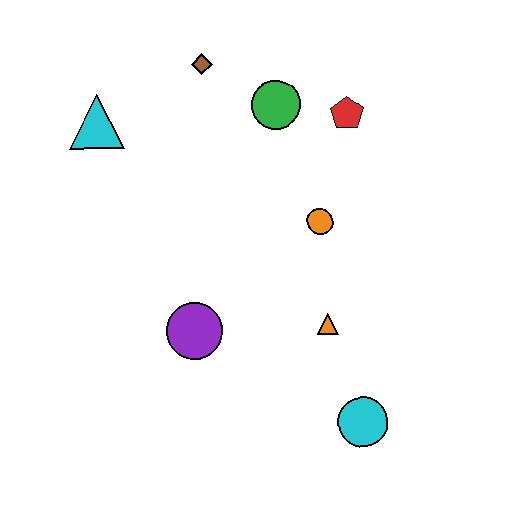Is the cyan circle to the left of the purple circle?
No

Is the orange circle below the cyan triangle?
Yes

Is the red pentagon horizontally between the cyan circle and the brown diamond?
Yes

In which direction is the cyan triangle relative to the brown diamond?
The cyan triangle is to the left of the brown diamond.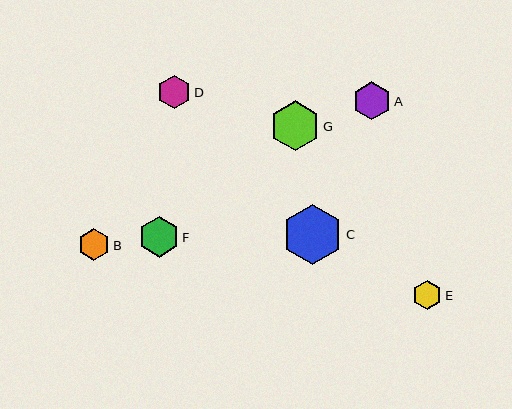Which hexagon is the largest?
Hexagon C is the largest with a size of approximately 60 pixels.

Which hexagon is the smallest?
Hexagon E is the smallest with a size of approximately 29 pixels.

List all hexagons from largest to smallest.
From largest to smallest: C, G, F, A, D, B, E.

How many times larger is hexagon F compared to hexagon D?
Hexagon F is approximately 1.2 times the size of hexagon D.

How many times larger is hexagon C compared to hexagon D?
Hexagon C is approximately 1.8 times the size of hexagon D.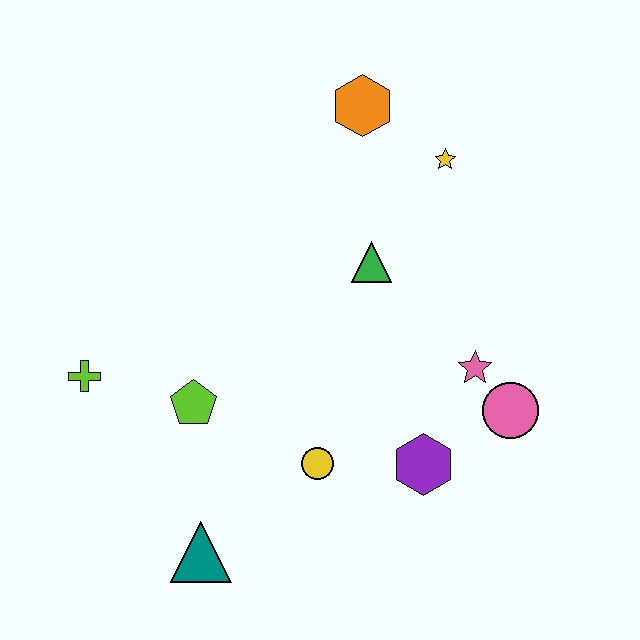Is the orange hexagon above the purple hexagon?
Yes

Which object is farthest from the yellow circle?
The orange hexagon is farthest from the yellow circle.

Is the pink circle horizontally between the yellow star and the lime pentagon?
No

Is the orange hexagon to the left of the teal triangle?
No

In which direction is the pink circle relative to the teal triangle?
The pink circle is to the right of the teal triangle.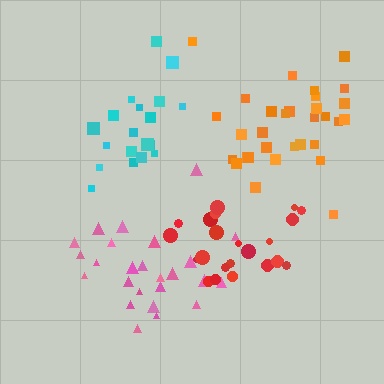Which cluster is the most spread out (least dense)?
Pink.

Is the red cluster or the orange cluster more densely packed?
Red.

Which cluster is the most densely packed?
Red.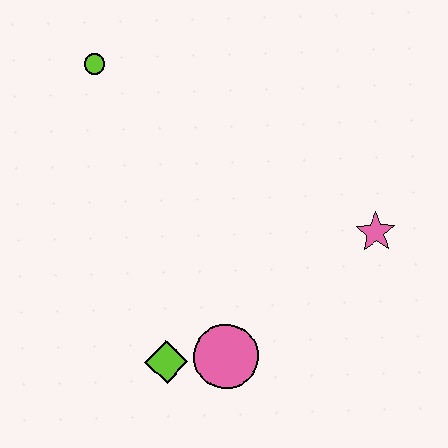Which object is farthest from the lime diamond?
The lime circle is farthest from the lime diamond.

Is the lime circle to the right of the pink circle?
No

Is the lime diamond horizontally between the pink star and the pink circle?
No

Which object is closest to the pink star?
The pink circle is closest to the pink star.